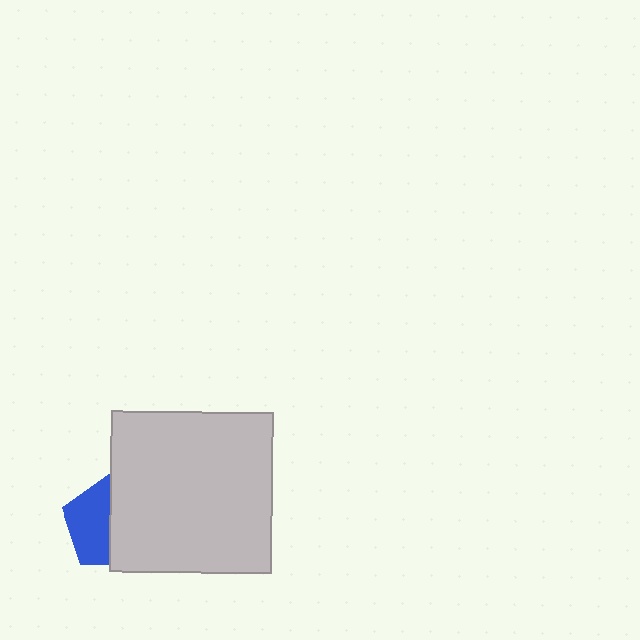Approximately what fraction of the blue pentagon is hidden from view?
Roughly 52% of the blue pentagon is hidden behind the light gray square.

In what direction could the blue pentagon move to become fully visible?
The blue pentagon could move left. That would shift it out from behind the light gray square entirely.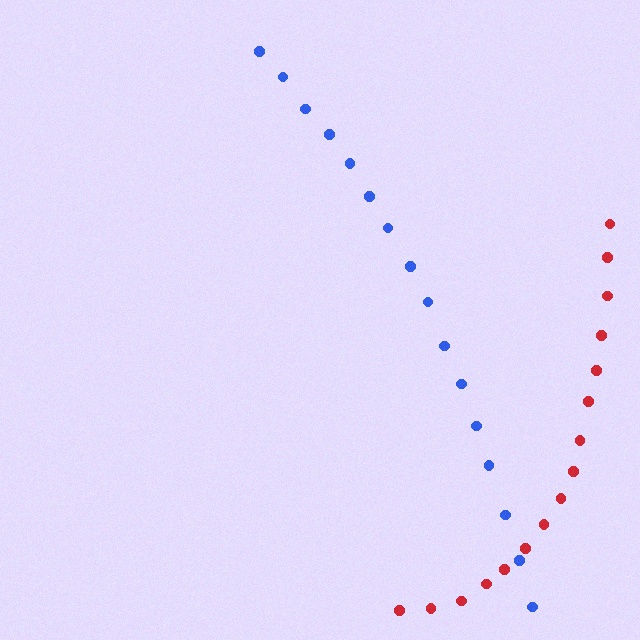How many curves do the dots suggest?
There are 2 distinct paths.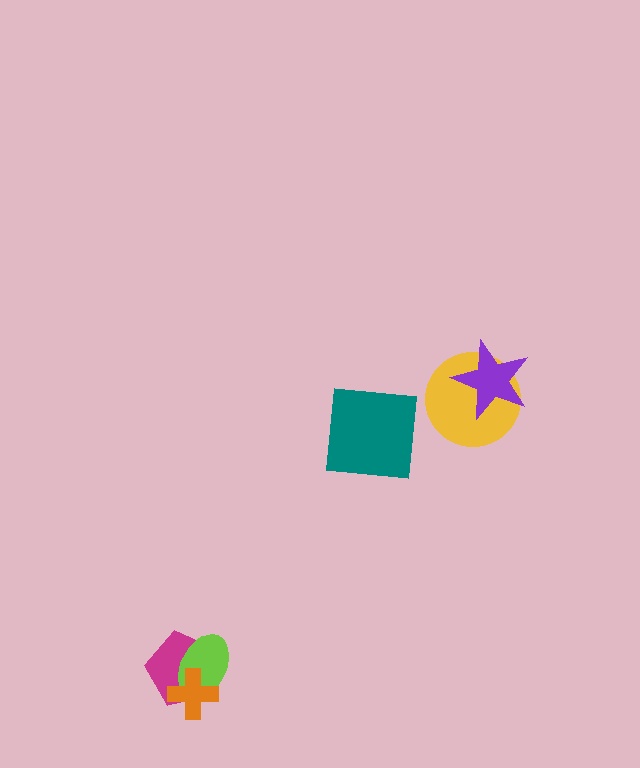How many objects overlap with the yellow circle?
1 object overlaps with the yellow circle.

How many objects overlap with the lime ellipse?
2 objects overlap with the lime ellipse.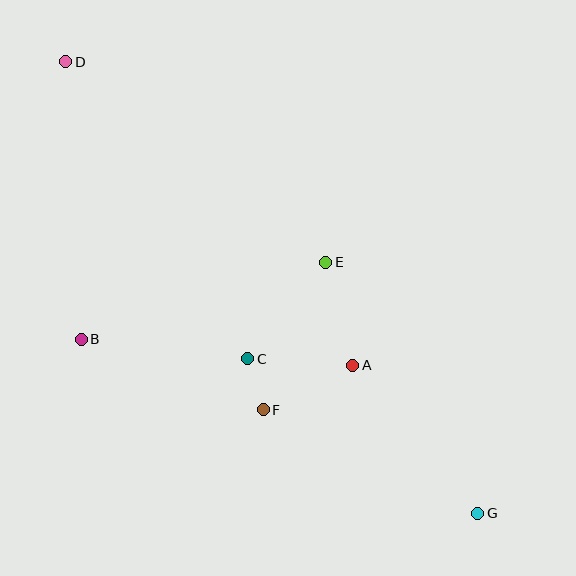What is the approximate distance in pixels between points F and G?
The distance between F and G is approximately 238 pixels.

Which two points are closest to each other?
Points C and F are closest to each other.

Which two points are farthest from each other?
Points D and G are farthest from each other.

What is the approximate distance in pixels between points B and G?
The distance between B and G is approximately 433 pixels.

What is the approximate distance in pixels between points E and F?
The distance between E and F is approximately 160 pixels.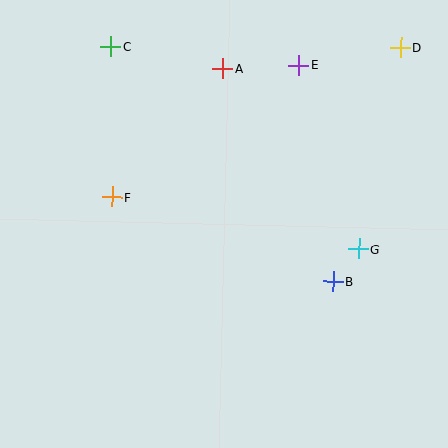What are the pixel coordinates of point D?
Point D is at (400, 47).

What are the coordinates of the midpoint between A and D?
The midpoint between A and D is at (311, 58).